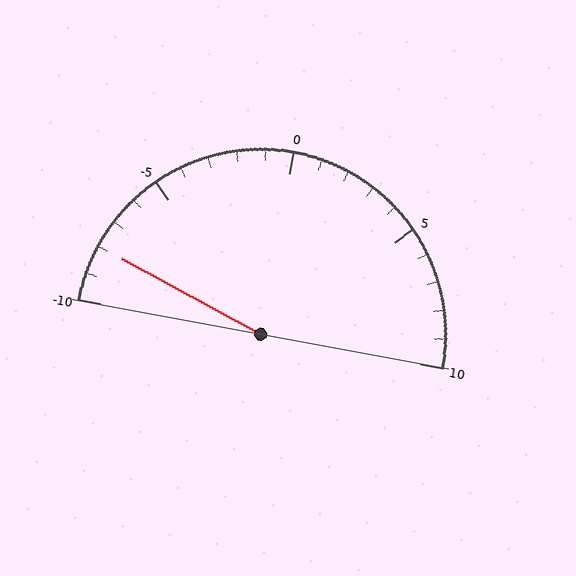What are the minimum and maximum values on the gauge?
The gauge ranges from -10 to 10.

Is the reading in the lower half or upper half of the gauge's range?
The reading is in the lower half of the range (-10 to 10).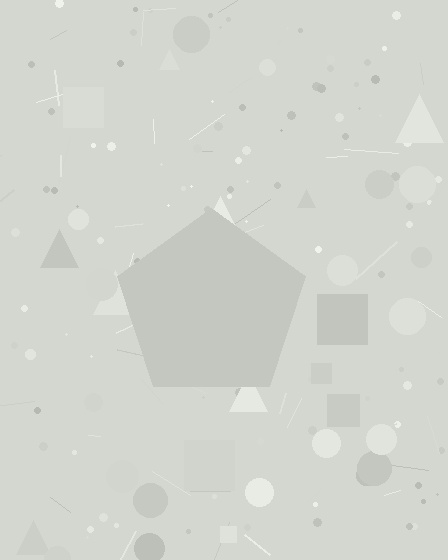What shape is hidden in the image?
A pentagon is hidden in the image.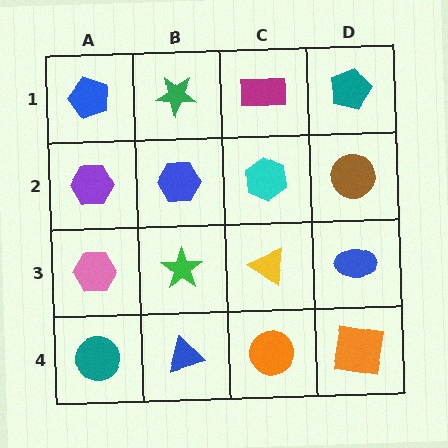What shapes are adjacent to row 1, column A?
A purple hexagon (row 2, column A), a green star (row 1, column B).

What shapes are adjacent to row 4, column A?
A pink hexagon (row 3, column A), a blue triangle (row 4, column B).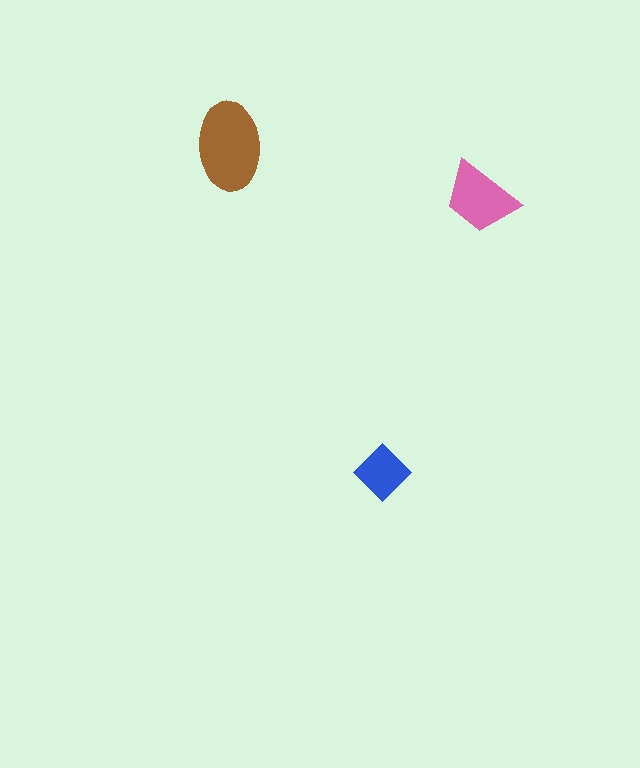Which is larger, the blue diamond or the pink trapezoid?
The pink trapezoid.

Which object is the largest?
The brown ellipse.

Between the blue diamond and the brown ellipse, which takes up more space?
The brown ellipse.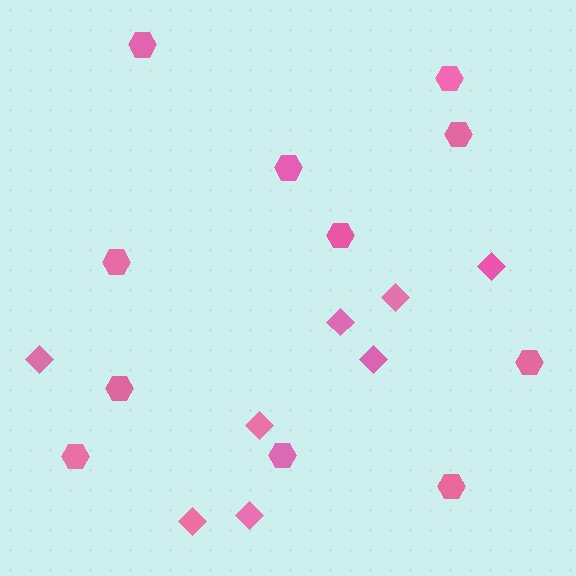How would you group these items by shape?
There are 2 groups: one group of hexagons (11) and one group of diamonds (8).